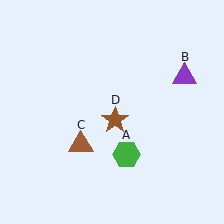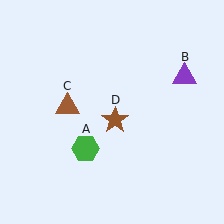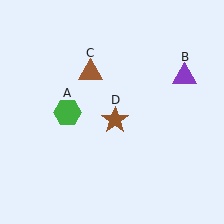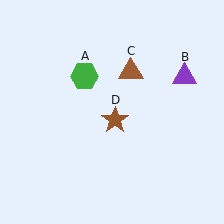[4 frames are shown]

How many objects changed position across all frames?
2 objects changed position: green hexagon (object A), brown triangle (object C).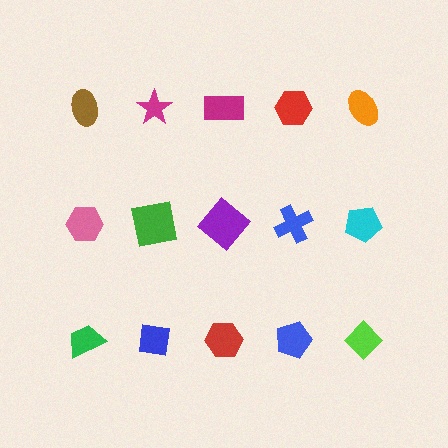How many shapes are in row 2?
5 shapes.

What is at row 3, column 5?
A lime diamond.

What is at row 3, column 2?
A blue square.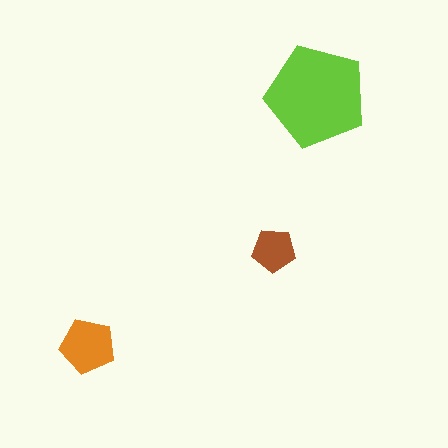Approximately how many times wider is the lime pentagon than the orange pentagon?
About 2 times wider.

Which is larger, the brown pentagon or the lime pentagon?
The lime one.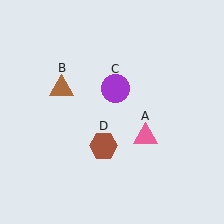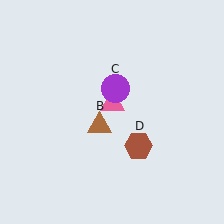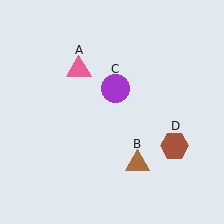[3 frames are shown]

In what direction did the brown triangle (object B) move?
The brown triangle (object B) moved down and to the right.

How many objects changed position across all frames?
3 objects changed position: pink triangle (object A), brown triangle (object B), brown hexagon (object D).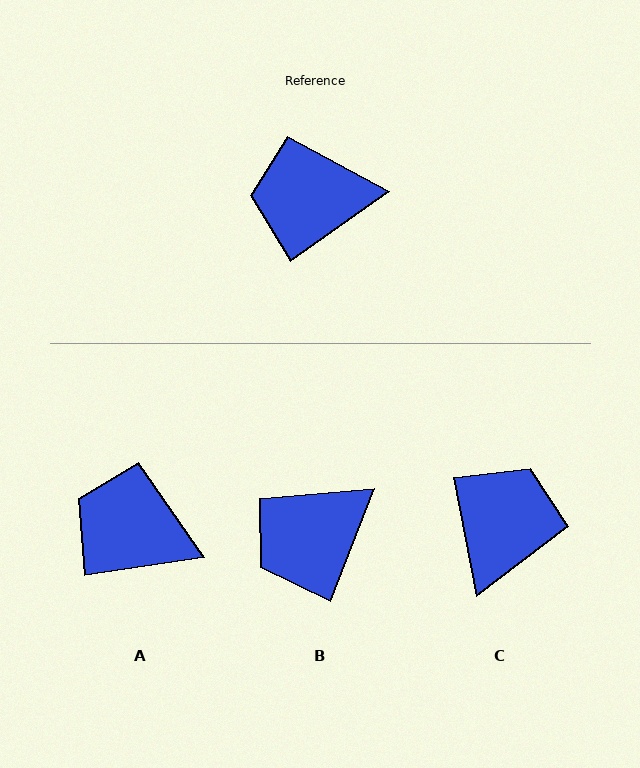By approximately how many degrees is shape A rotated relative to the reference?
Approximately 27 degrees clockwise.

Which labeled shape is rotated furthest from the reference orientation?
C, about 114 degrees away.